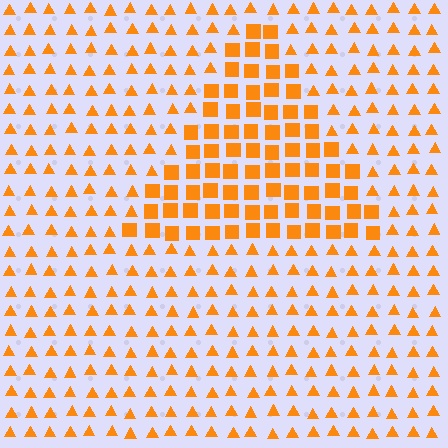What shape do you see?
I see a triangle.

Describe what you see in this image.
The image is filled with small orange elements arranged in a uniform grid. A triangle-shaped region contains squares, while the surrounding area contains triangles. The boundary is defined purely by the change in element shape.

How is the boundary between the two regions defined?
The boundary is defined by a change in element shape: squares inside vs. triangles outside. All elements share the same color and spacing.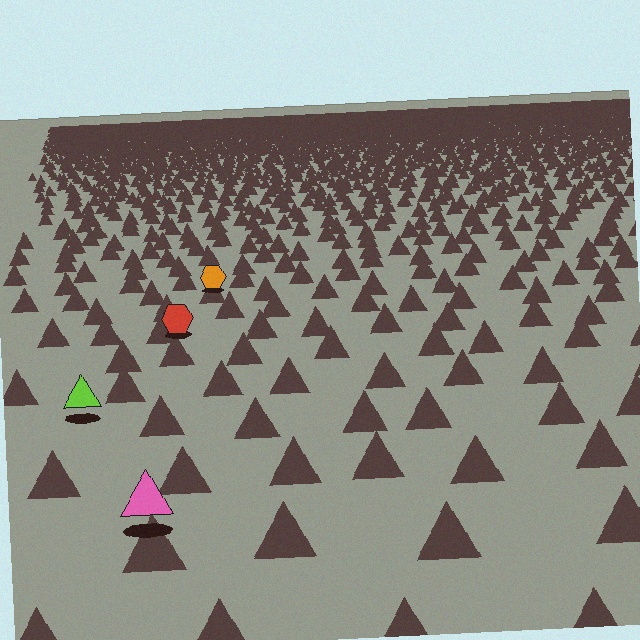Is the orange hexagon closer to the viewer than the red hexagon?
No. The red hexagon is closer — you can tell from the texture gradient: the ground texture is coarser near it.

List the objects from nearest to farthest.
From nearest to farthest: the pink triangle, the lime triangle, the red hexagon, the orange hexagon.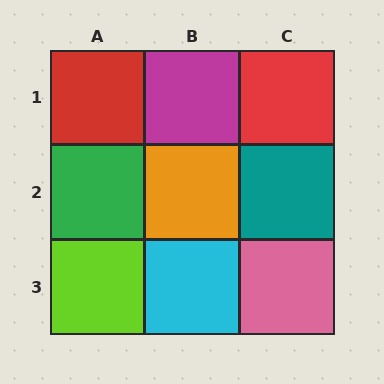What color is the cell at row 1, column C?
Red.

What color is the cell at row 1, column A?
Red.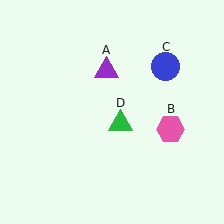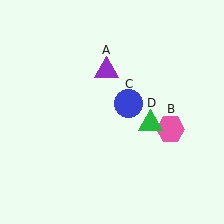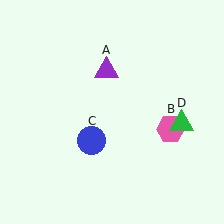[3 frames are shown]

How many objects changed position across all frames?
2 objects changed position: blue circle (object C), green triangle (object D).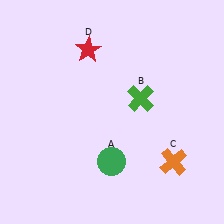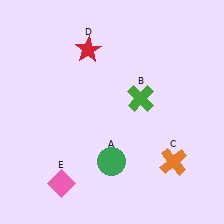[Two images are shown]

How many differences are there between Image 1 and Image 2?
There is 1 difference between the two images.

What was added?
A pink diamond (E) was added in Image 2.